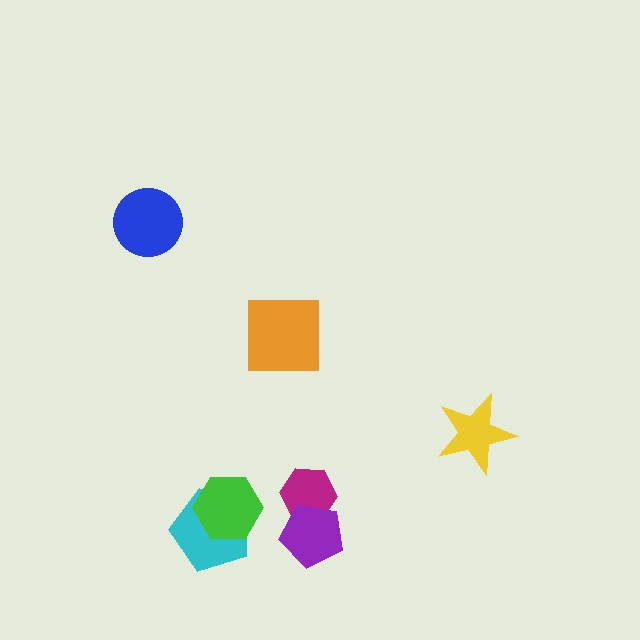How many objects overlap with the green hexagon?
1 object overlaps with the green hexagon.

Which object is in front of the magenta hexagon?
The purple pentagon is in front of the magenta hexagon.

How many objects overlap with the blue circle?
0 objects overlap with the blue circle.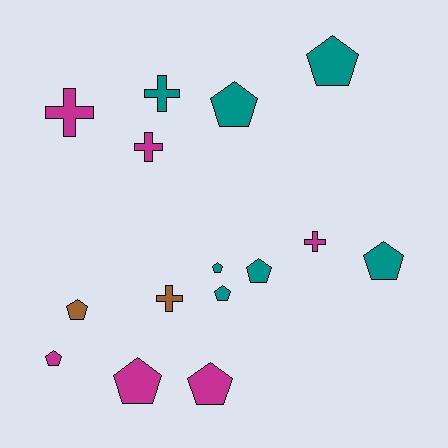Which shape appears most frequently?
Pentagon, with 10 objects.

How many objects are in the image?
There are 15 objects.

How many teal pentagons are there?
There are 6 teal pentagons.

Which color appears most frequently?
Teal, with 7 objects.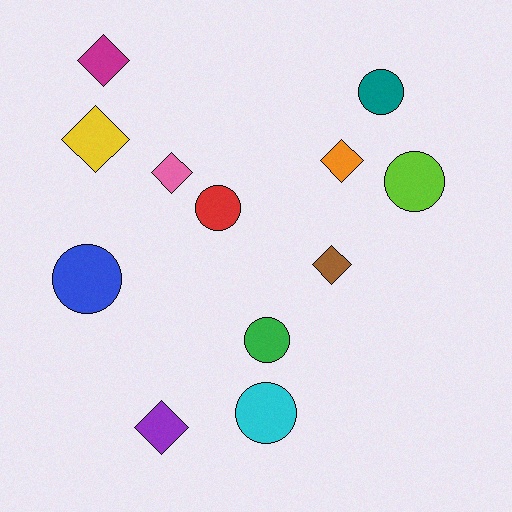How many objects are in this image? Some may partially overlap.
There are 12 objects.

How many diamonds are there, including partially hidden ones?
There are 6 diamonds.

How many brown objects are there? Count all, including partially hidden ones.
There is 1 brown object.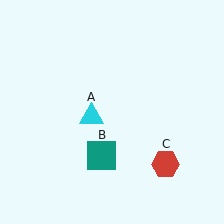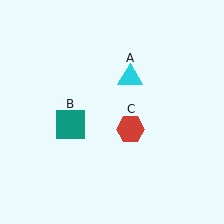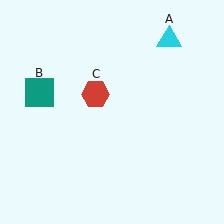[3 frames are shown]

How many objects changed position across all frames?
3 objects changed position: cyan triangle (object A), teal square (object B), red hexagon (object C).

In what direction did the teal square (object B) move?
The teal square (object B) moved up and to the left.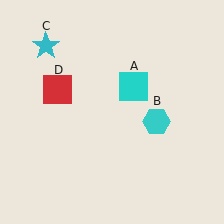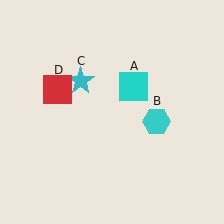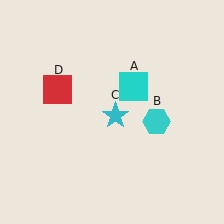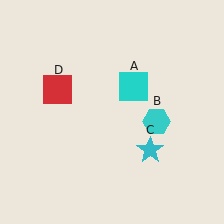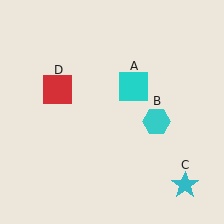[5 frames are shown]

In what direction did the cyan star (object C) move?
The cyan star (object C) moved down and to the right.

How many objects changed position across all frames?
1 object changed position: cyan star (object C).